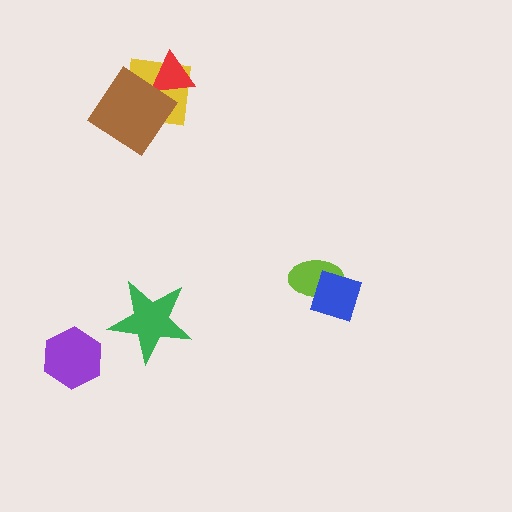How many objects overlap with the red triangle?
1 object overlaps with the red triangle.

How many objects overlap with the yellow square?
2 objects overlap with the yellow square.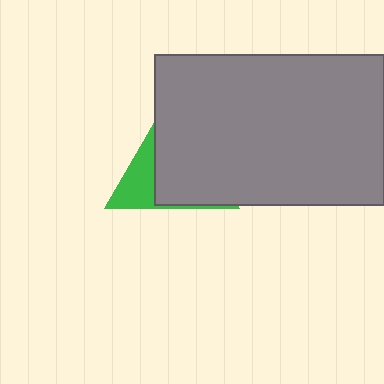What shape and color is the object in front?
The object in front is a gray rectangle.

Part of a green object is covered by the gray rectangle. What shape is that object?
It is a triangle.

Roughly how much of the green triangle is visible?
A small part of it is visible (roughly 31%).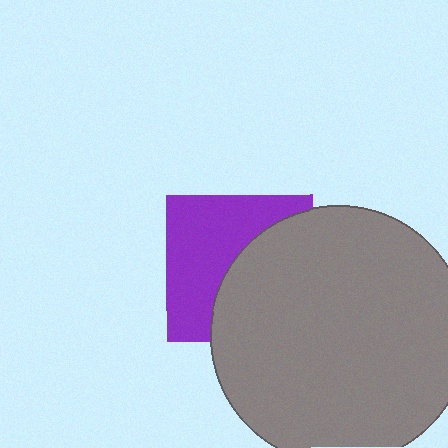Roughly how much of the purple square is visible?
About half of it is visible (roughly 51%).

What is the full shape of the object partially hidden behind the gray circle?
The partially hidden object is a purple square.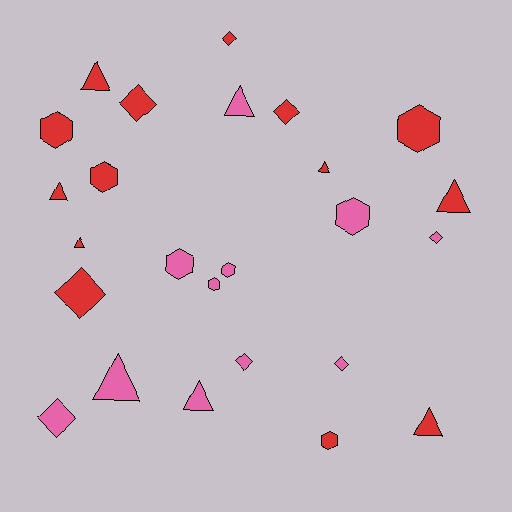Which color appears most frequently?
Red, with 14 objects.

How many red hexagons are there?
There are 4 red hexagons.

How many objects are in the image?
There are 25 objects.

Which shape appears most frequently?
Triangle, with 9 objects.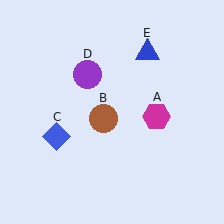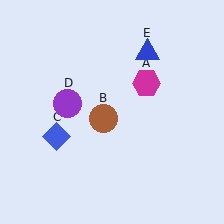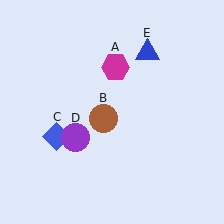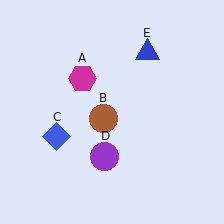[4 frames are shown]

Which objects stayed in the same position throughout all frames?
Brown circle (object B) and blue diamond (object C) and blue triangle (object E) remained stationary.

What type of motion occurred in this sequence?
The magenta hexagon (object A), purple circle (object D) rotated counterclockwise around the center of the scene.